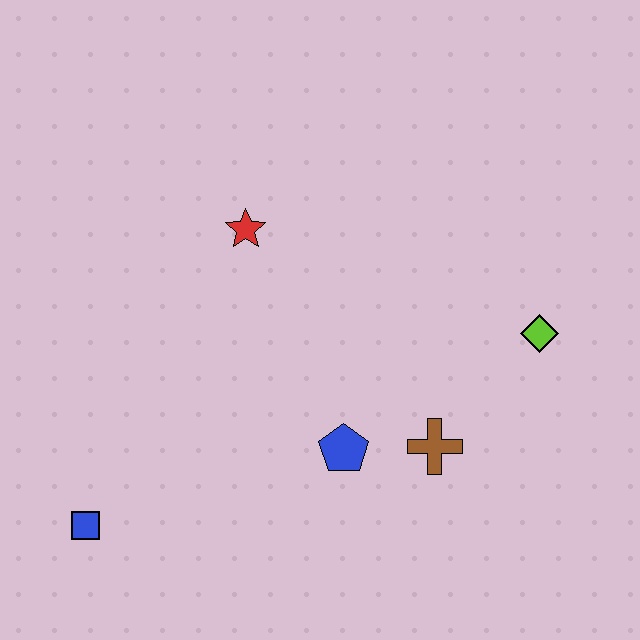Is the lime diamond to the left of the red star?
No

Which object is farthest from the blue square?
The lime diamond is farthest from the blue square.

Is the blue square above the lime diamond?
No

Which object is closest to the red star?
The blue pentagon is closest to the red star.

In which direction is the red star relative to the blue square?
The red star is above the blue square.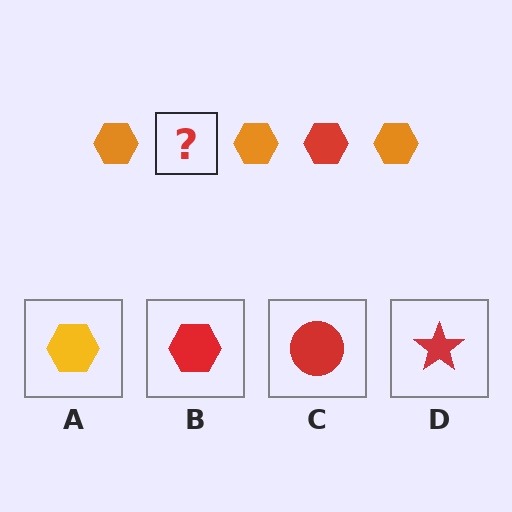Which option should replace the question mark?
Option B.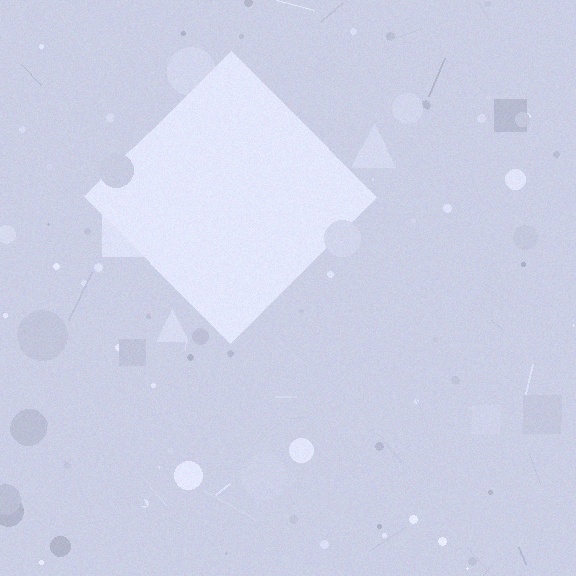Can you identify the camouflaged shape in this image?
The camouflaged shape is a diamond.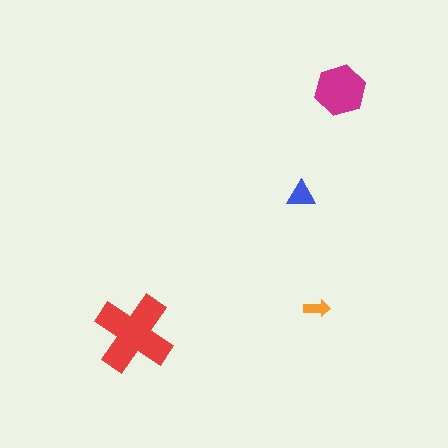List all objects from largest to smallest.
The red cross, the magenta hexagon, the blue triangle, the orange arrow.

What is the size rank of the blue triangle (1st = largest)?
3rd.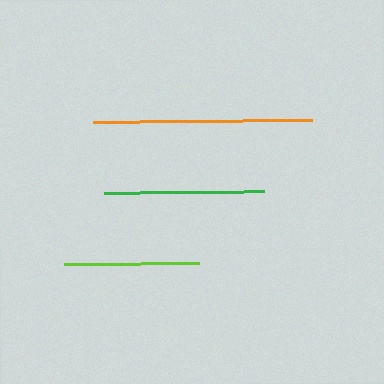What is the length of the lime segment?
The lime segment is approximately 135 pixels long.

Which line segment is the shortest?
The lime line is the shortest at approximately 135 pixels.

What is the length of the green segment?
The green segment is approximately 160 pixels long.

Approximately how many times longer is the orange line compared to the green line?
The orange line is approximately 1.4 times the length of the green line.